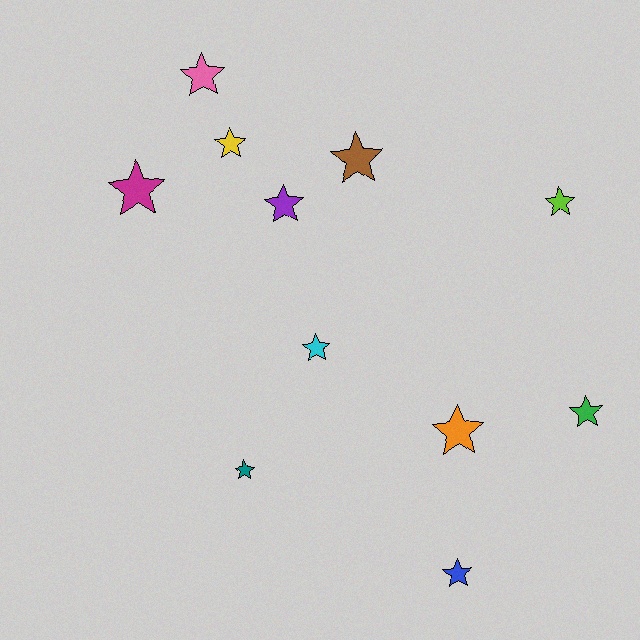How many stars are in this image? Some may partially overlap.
There are 11 stars.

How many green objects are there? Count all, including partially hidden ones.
There is 1 green object.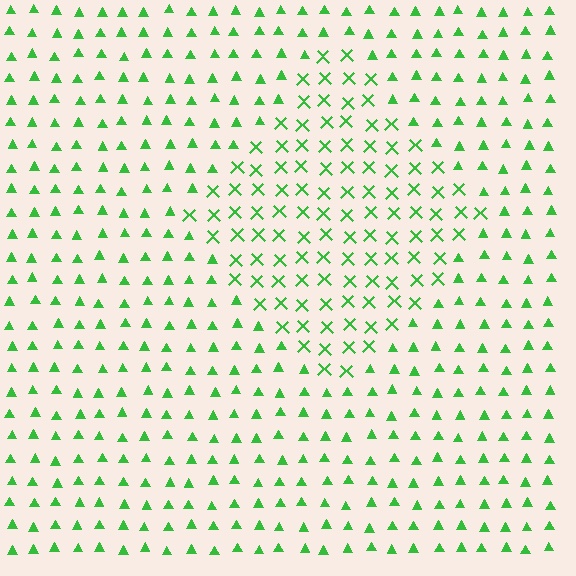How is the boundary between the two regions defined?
The boundary is defined by a change in element shape: X marks inside vs. triangles outside. All elements share the same color and spacing.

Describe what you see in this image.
The image is filled with small green elements arranged in a uniform grid. A diamond-shaped region contains X marks, while the surrounding area contains triangles. The boundary is defined purely by the change in element shape.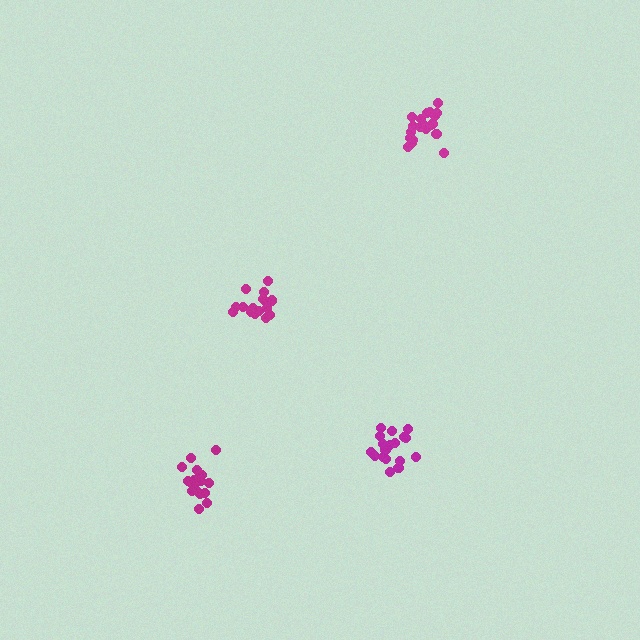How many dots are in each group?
Group 1: 20 dots, Group 2: 16 dots, Group 3: 18 dots, Group 4: 18 dots (72 total).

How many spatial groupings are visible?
There are 4 spatial groupings.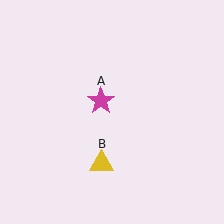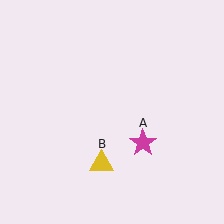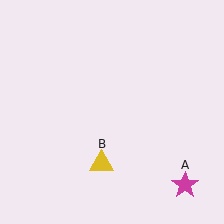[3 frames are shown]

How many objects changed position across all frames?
1 object changed position: magenta star (object A).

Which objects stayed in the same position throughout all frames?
Yellow triangle (object B) remained stationary.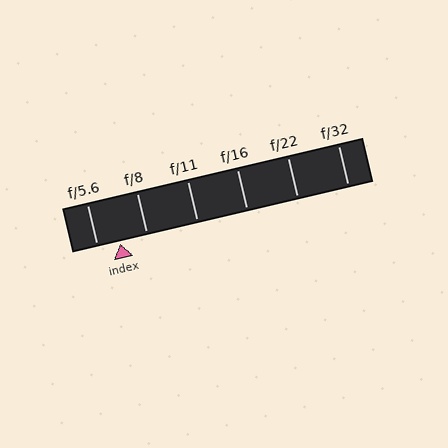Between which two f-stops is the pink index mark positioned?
The index mark is between f/5.6 and f/8.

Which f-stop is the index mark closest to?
The index mark is closest to f/5.6.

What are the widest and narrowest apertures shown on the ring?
The widest aperture shown is f/5.6 and the narrowest is f/32.